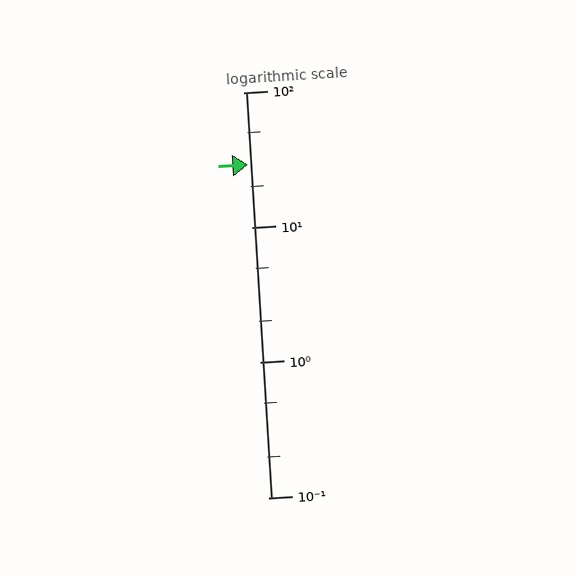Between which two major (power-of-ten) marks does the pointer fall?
The pointer is between 10 and 100.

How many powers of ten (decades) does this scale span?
The scale spans 3 decades, from 0.1 to 100.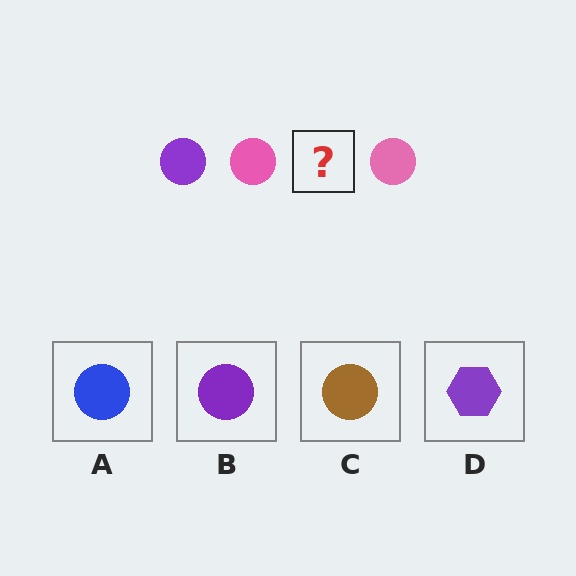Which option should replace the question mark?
Option B.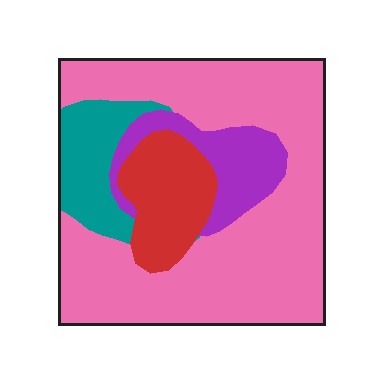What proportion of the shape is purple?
Purple takes up about one eighth (1/8) of the shape.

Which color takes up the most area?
Pink, at roughly 60%.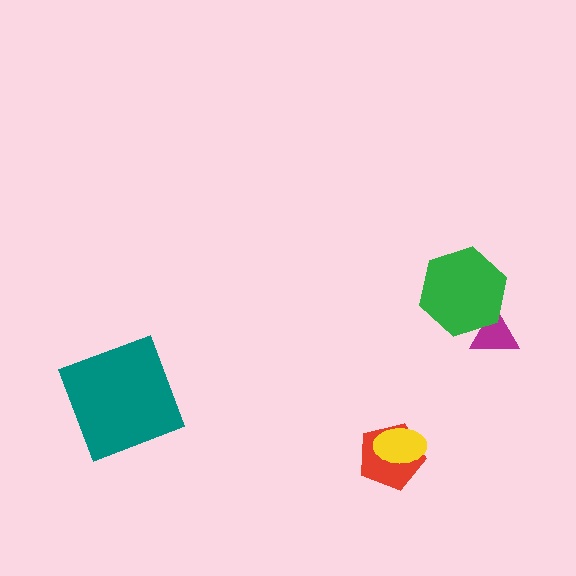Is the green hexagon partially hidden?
No, no other shape covers it.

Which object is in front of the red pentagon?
The yellow ellipse is in front of the red pentagon.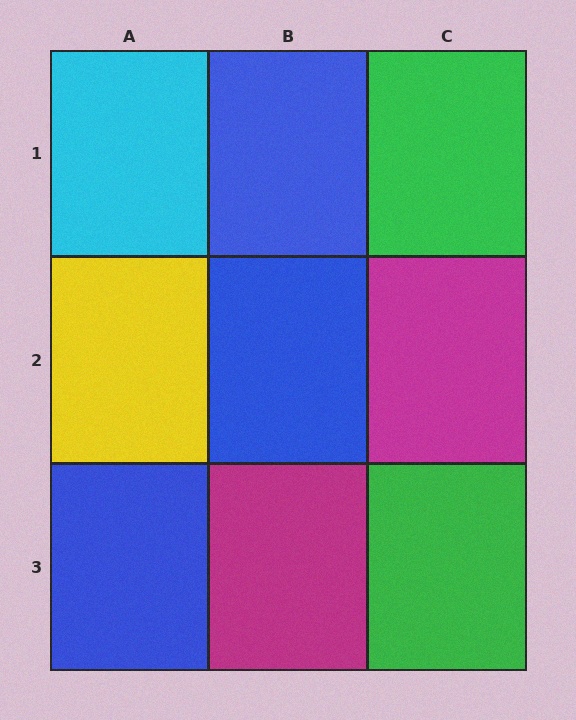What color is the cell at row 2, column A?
Yellow.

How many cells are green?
2 cells are green.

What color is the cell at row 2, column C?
Magenta.